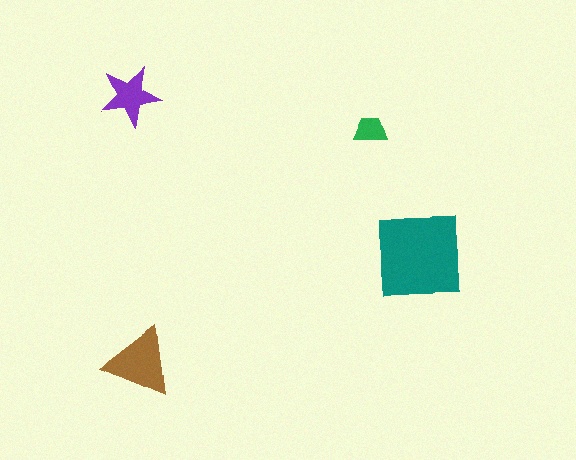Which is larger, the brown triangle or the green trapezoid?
The brown triangle.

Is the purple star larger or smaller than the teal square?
Smaller.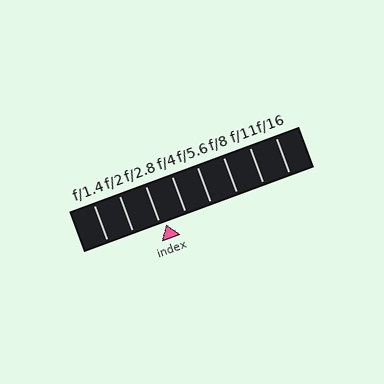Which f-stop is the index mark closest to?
The index mark is closest to f/2.8.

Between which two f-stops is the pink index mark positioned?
The index mark is between f/2.8 and f/4.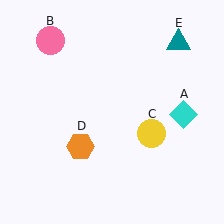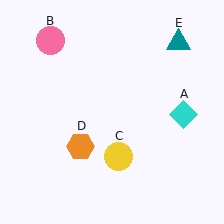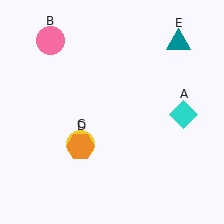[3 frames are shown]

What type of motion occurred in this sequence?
The yellow circle (object C) rotated clockwise around the center of the scene.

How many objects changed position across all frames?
1 object changed position: yellow circle (object C).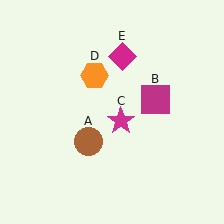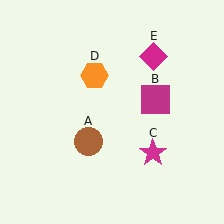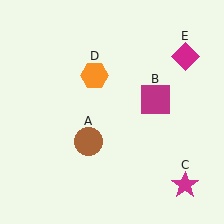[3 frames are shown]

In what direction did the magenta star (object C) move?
The magenta star (object C) moved down and to the right.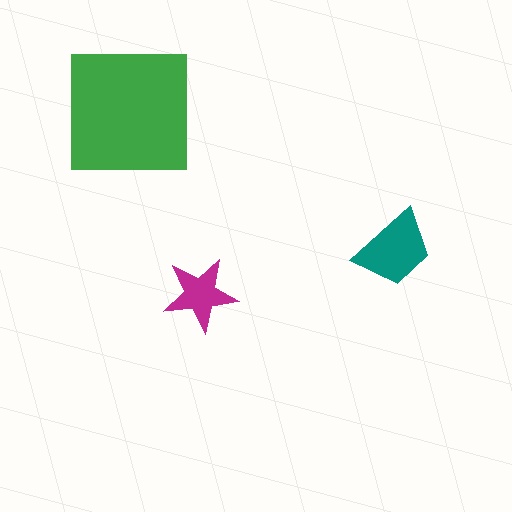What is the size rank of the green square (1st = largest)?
1st.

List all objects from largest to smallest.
The green square, the teal trapezoid, the magenta star.